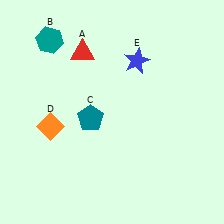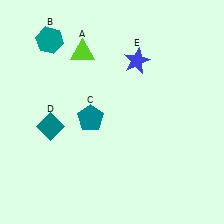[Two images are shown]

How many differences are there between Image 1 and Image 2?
There are 2 differences between the two images.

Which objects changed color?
A changed from red to lime. D changed from orange to teal.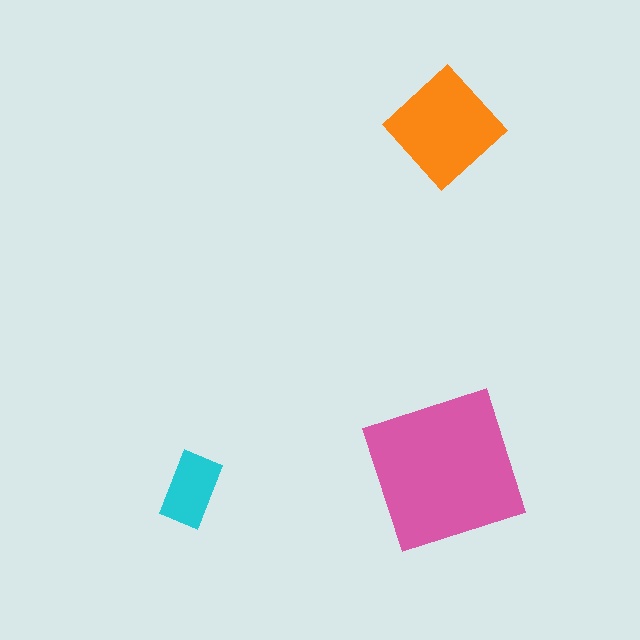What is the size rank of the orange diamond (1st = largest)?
2nd.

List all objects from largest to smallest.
The pink square, the orange diamond, the cyan rectangle.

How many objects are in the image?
There are 3 objects in the image.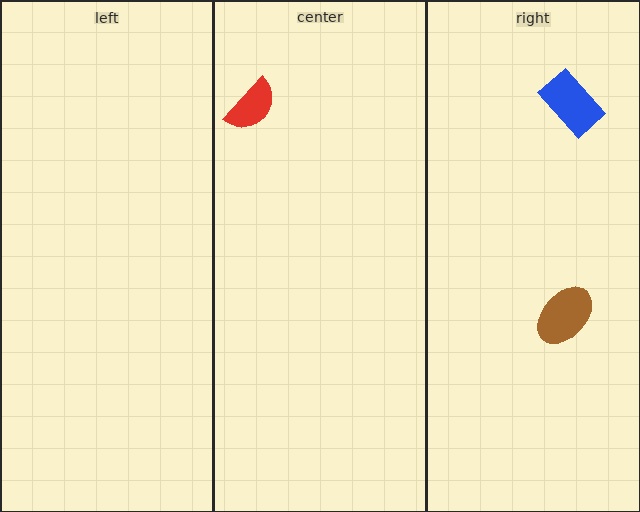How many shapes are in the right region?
2.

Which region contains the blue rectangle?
The right region.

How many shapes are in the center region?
1.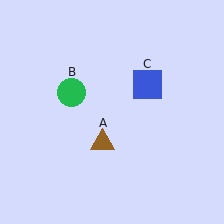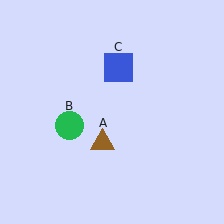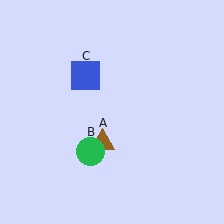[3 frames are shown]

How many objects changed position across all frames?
2 objects changed position: green circle (object B), blue square (object C).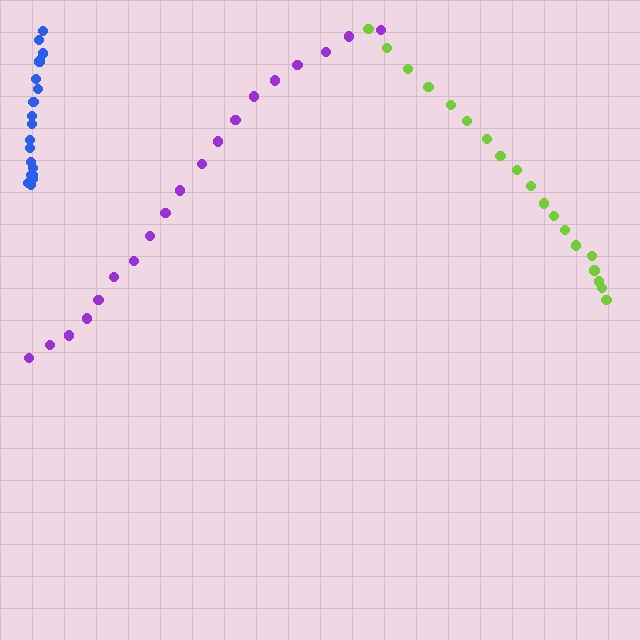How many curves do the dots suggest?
There are 3 distinct paths.